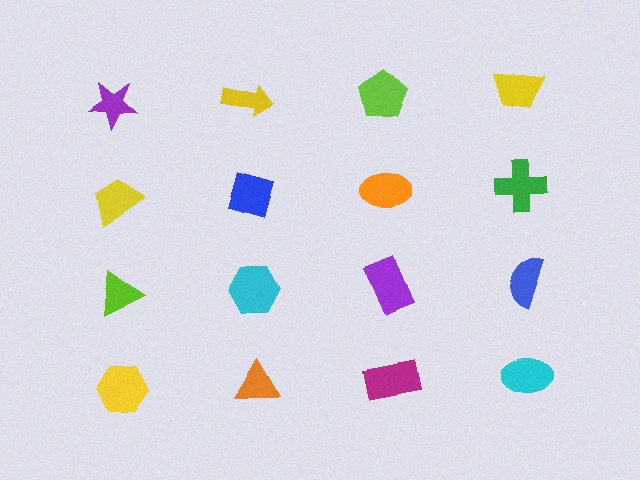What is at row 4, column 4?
A cyan ellipse.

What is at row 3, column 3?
A purple rectangle.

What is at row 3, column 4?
A blue semicircle.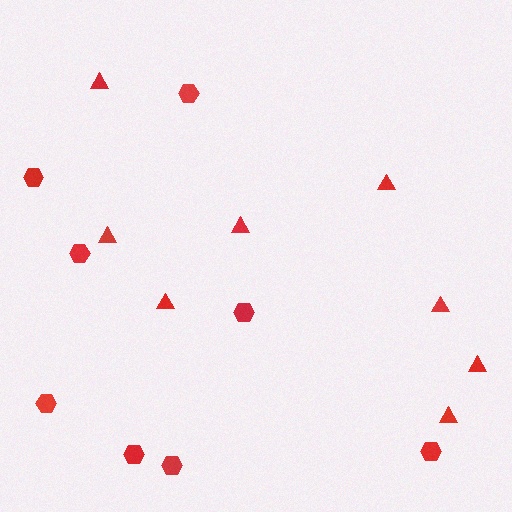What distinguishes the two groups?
There are 2 groups: one group of hexagons (8) and one group of triangles (8).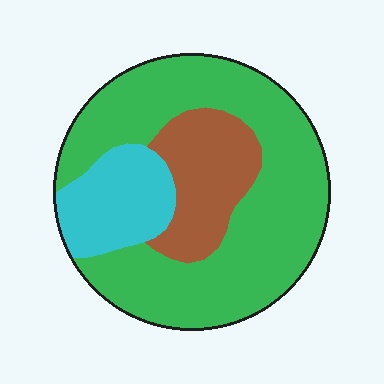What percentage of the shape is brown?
Brown takes up about one fifth (1/5) of the shape.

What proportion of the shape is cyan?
Cyan takes up less than a quarter of the shape.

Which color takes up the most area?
Green, at roughly 65%.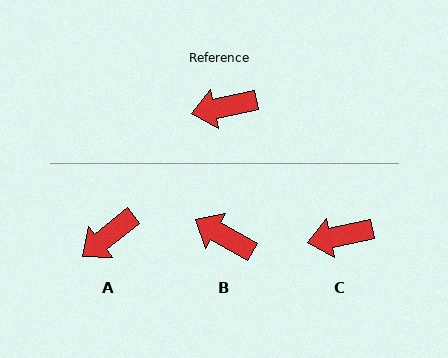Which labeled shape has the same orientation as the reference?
C.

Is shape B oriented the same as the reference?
No, it is off by about 41 degrees.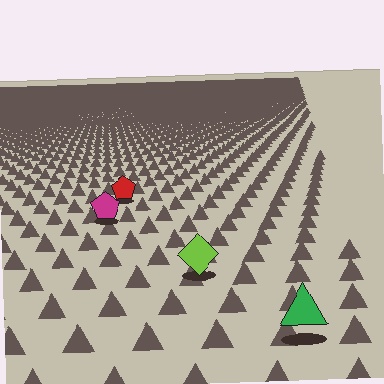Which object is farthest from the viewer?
The red pentagon is farthest from the viewer. It appears smaller and the ground texture around it is denser.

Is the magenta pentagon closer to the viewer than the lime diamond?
No. The lime diamond is closer — you can tell from the texture gradient: the ground texture is coarser near it.